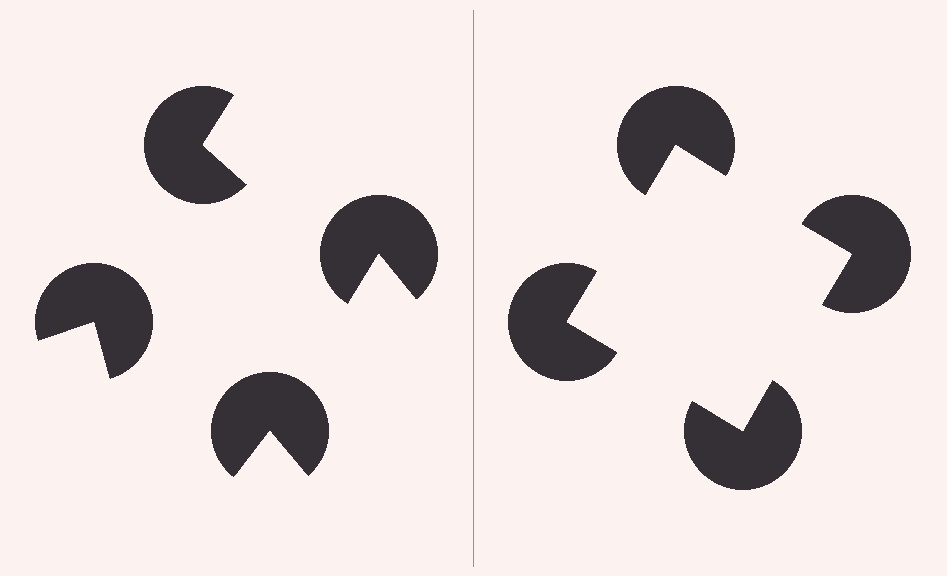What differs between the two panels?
The pac-man discs are positioned identically on both sides; only the wedge orientations differ. On the right they align to a square; on the left they are misaligned.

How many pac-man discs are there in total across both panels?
8 — 4 on each side.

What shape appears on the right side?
An illusory square.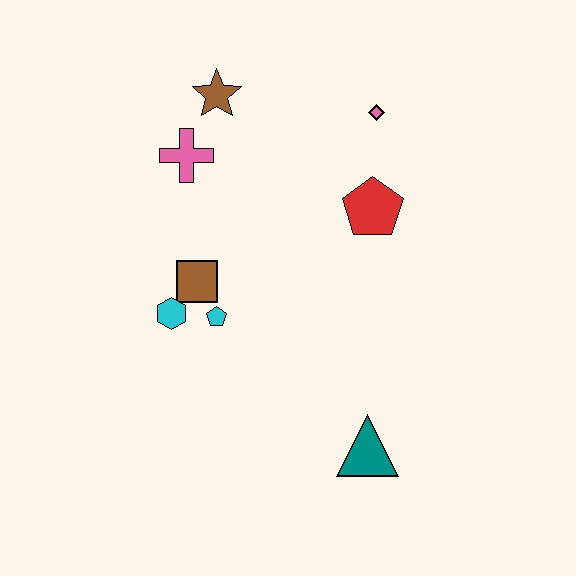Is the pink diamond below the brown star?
Yes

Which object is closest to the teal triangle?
The cyan pentagon is closest to the teal triangle.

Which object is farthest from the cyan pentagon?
The pink diamond is farthest from the cyan pentagon.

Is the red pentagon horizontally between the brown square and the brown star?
No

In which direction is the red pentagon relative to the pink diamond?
The red pentagon is below the pink diamond.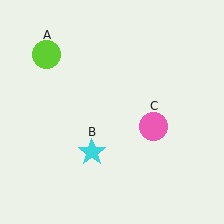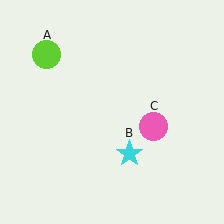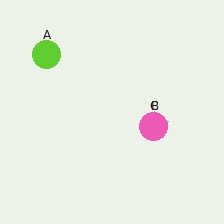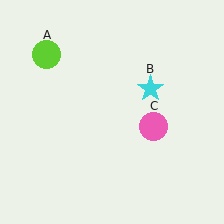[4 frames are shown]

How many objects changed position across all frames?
1 object changed position: cyan star (object B).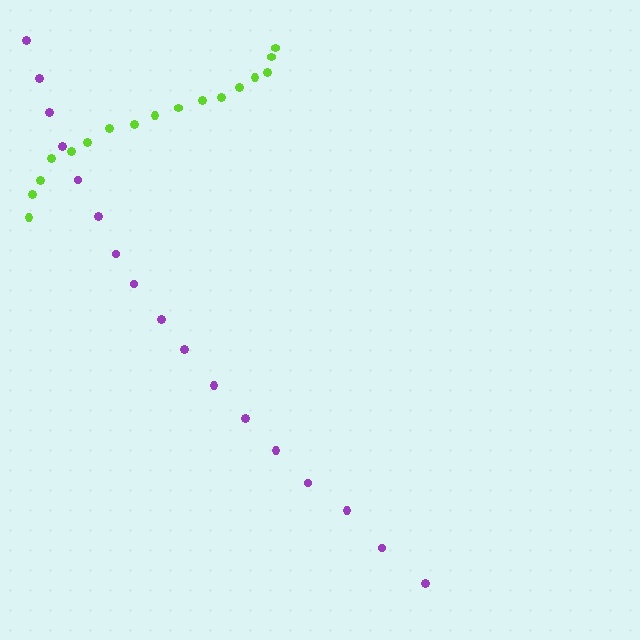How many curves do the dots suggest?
There are 2 distinct paths.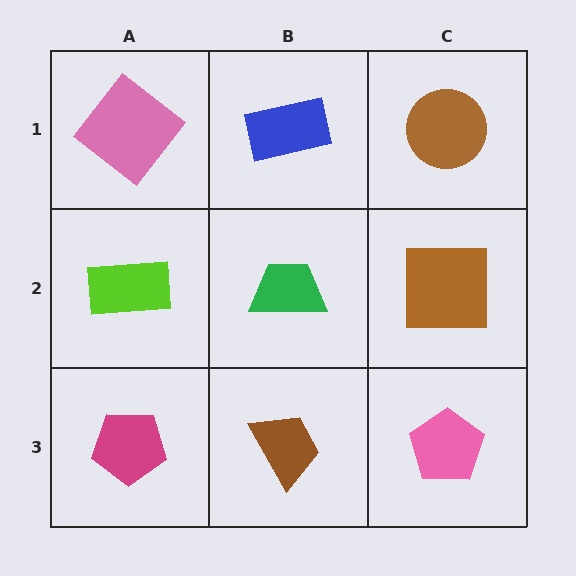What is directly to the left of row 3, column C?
A brown trapezoid.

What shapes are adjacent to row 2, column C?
A brown circle (row 1, column C), a pink pentagon (row 3, column C), a green trapezoid (row 2, column B).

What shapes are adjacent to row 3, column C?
A brown square (row 2, column C), a brown trapezoid (row 3, column B).